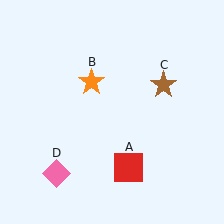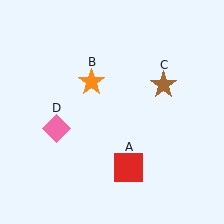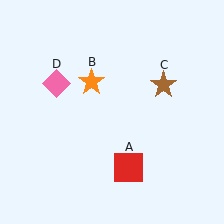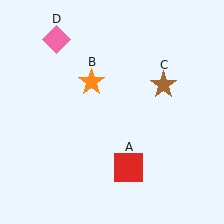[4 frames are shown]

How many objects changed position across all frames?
1 object changed position: pink diamond (object D).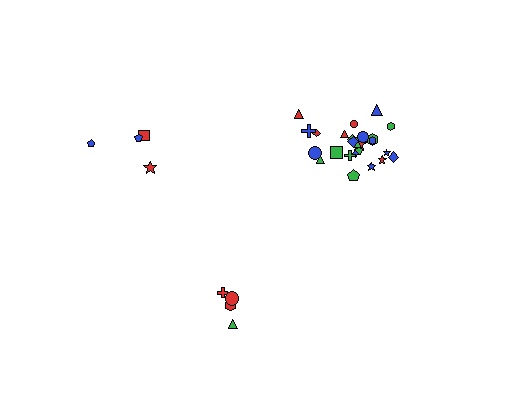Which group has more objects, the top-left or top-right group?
The top-right group.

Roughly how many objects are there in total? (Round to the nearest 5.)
Roughly 35 objects in total.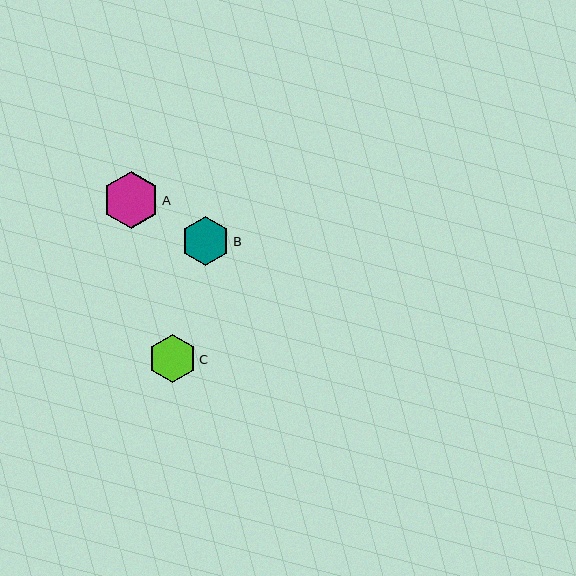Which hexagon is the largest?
Hexagon A is the largest with a size of approximately 57 pixels.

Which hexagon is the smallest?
Hexagon C is the smallest with a size of approximately 48 pixels.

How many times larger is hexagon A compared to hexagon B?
Hexagon A is approximately 1.2 times the size of hexagon B.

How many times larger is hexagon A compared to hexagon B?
Hexagon A is approximately 1.2 times the size of hexagon B.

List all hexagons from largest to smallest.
From largest to smallest: A, B, C.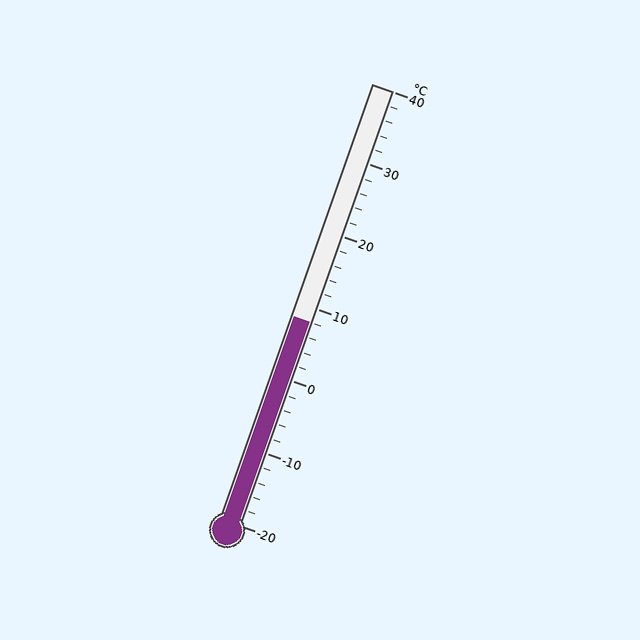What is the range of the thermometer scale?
The thermometer scale ranges from -20°C to 40°C.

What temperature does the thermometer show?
The thermometer shows approximately 8°C.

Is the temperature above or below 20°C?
The temperature is below 20°C.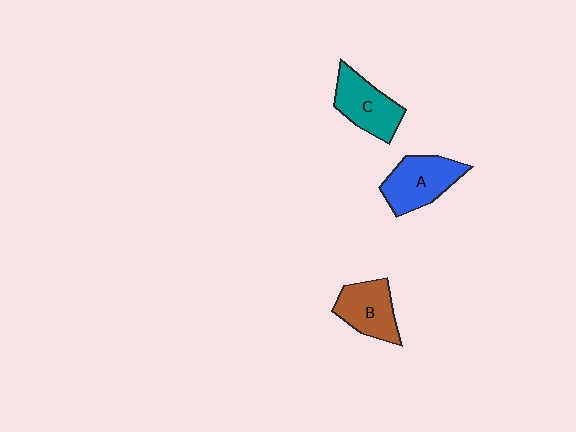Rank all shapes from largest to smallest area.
From largest to smallest: A (blue), C (teal), B (brown).